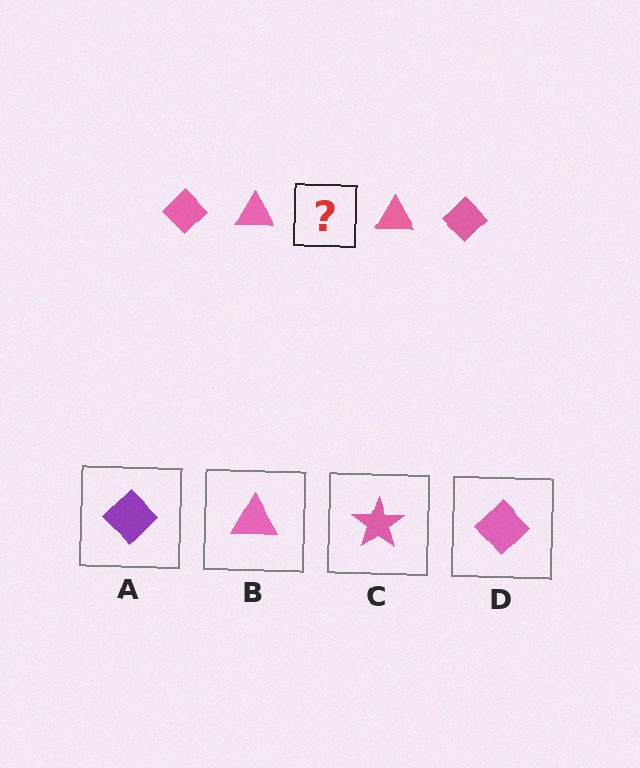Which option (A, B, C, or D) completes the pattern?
D.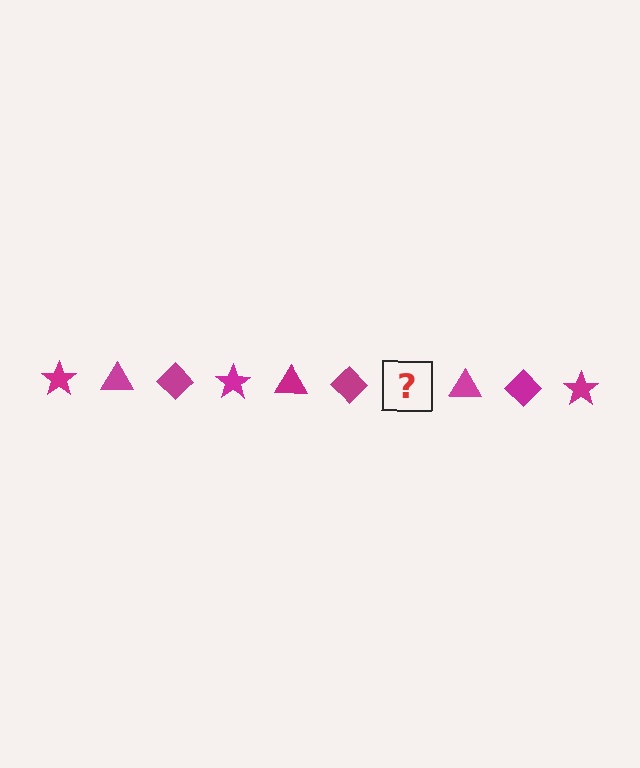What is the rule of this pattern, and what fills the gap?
The rule is that the pattern cycles through star, triangle, diamond shapes in magenta. The gap should be filled with a magenta star.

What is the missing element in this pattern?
The missing element is a magenta star.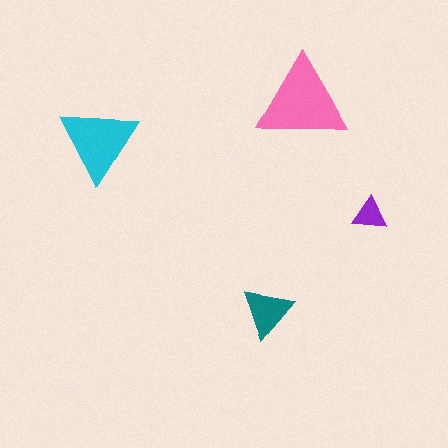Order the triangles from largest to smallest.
the pink one, the cyan one, the teal one, the purple one.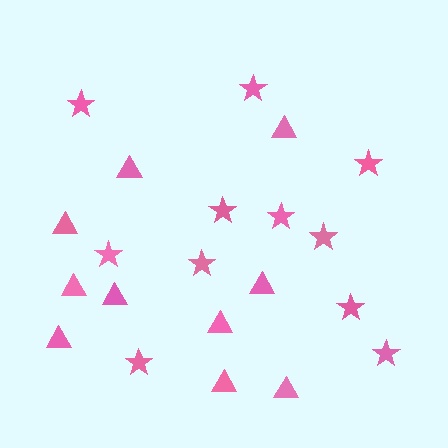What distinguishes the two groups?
There are 2 groups: one group of stars (11) and one group of triangles (10).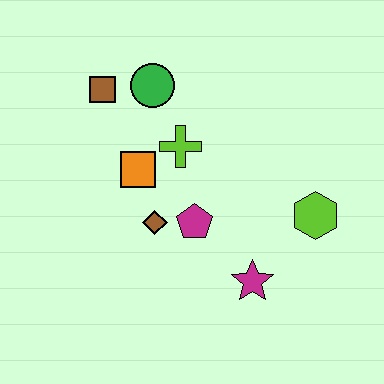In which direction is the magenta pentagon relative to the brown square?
The magenta pentagon is below the brown square.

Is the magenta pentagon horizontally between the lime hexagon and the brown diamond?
Yes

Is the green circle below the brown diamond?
No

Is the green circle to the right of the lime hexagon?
No